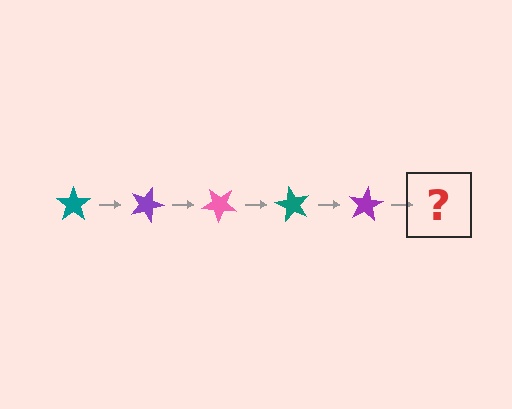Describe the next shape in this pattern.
It should be a pink star, rotated 100 degrees from the start.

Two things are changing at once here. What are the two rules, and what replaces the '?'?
The two rules are that it rotates 20 degrees each step and the color cycles through teal, purple, and pink. The '?' should be a pink star, rotated 100 degrees from the start.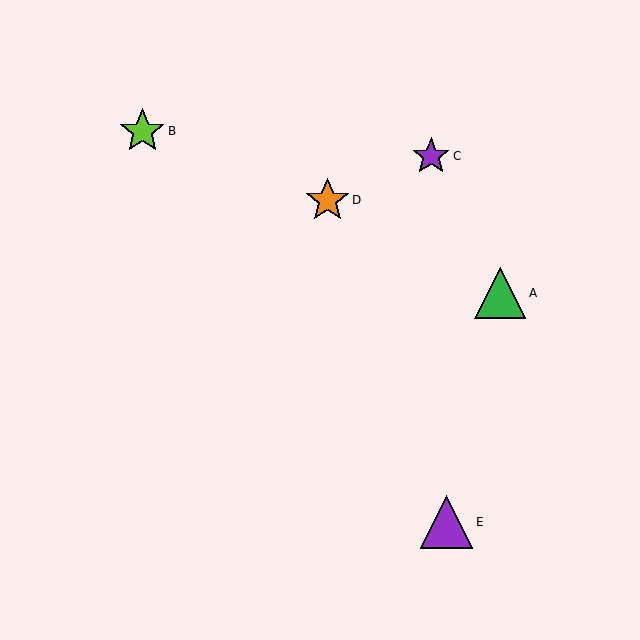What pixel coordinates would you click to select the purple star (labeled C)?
Click at (431, 156) to select the purple star C.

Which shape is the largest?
The purple triangle (labeled E) is the largest.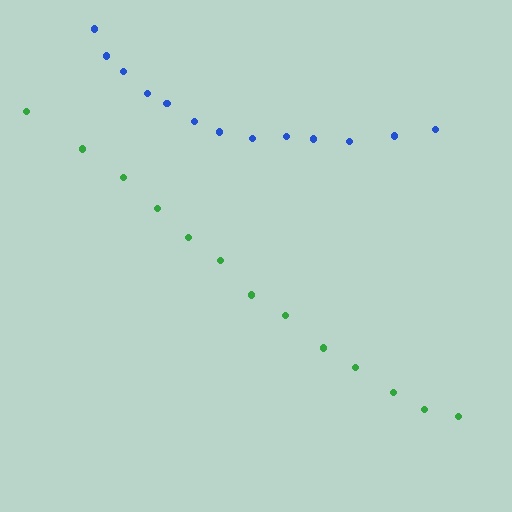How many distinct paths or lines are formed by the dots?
There are 2 distinct paths.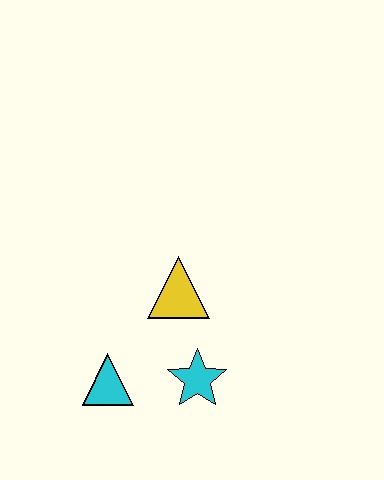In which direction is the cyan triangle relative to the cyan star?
The cyan triangle is to the left of the cyan star.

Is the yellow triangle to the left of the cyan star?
Yes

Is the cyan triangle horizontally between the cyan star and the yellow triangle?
No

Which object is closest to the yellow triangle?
The cyan star is closest to the yellow triangle.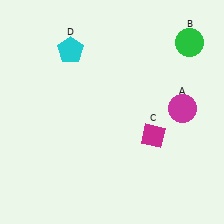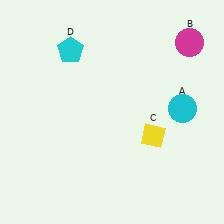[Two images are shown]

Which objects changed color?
A changed from magenta to cyan. B changed from green to magenta. C changed from magenta to yellow.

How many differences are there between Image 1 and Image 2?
There are 3 differences between the two images.